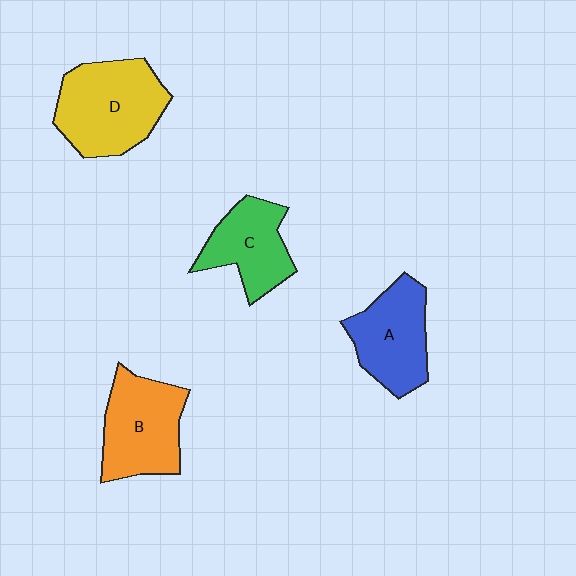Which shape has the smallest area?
Shape C (green).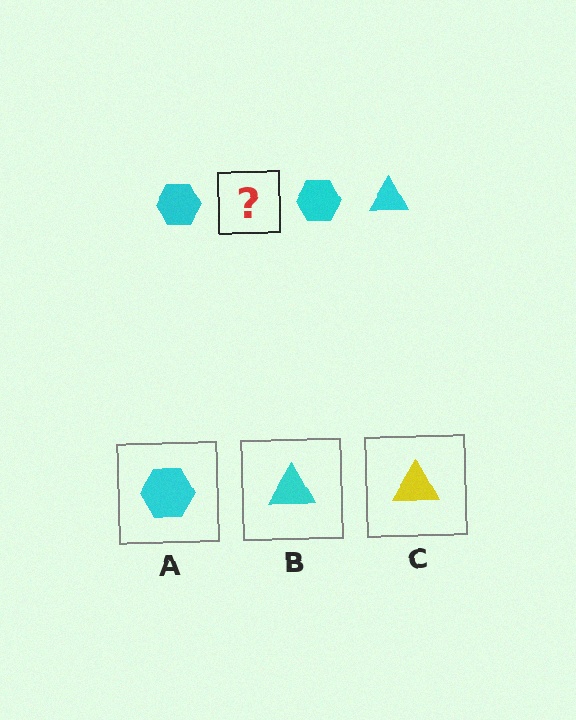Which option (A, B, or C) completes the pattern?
B.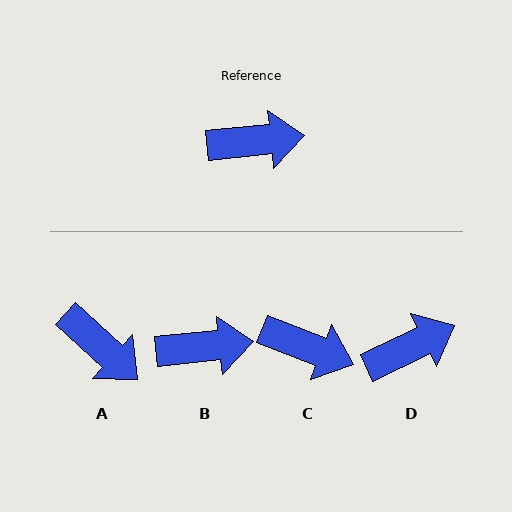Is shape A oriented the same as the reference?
No, it is off by about 48 degrees.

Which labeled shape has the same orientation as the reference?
B.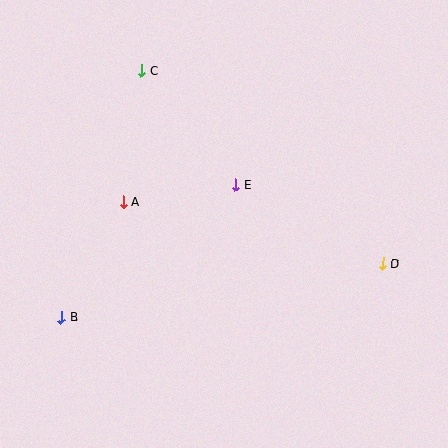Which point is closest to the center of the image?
Point E at (235, 185) is closest to the center.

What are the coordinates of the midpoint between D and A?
The midpoint between D and A is at (253, 233).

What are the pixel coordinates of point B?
Point B is at (61, 317).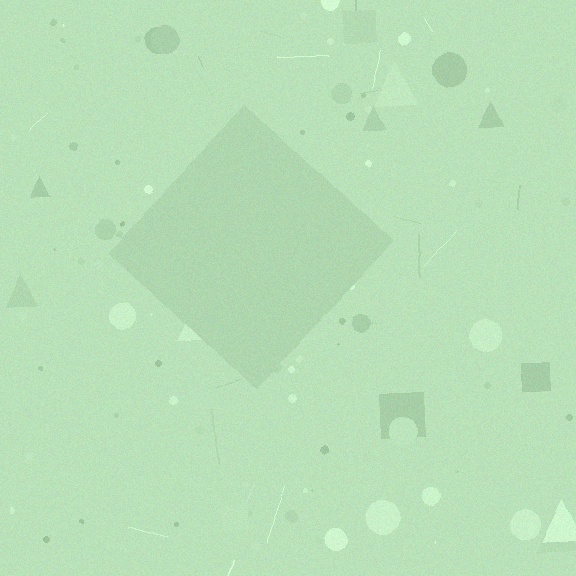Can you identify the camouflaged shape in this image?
The camouflaged shape is a diamond.